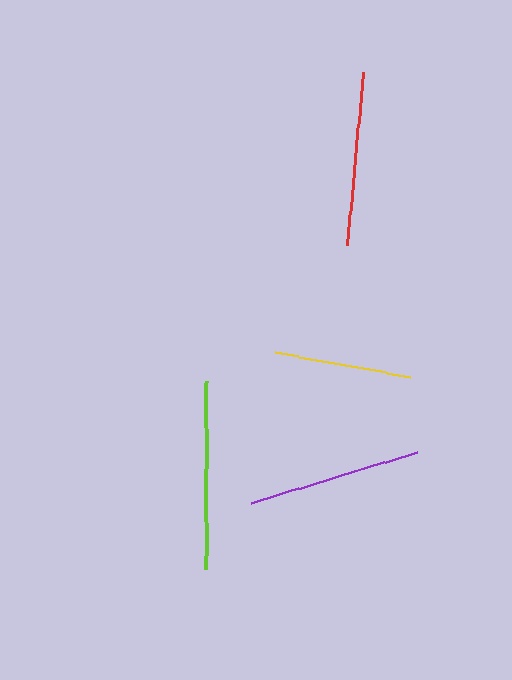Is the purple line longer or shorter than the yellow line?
The purple line is longer than the yellow line.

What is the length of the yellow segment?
The yellow segment is approximately 138 pixels long.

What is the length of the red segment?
The red segment is approximately 173 pixels long.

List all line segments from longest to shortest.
From longest to shortest: lime, purple, red, yellow.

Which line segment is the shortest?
The yellow line is the shortest at approximately 138 pixels.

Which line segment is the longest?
The lime line is the longest at approximately 189 pixels.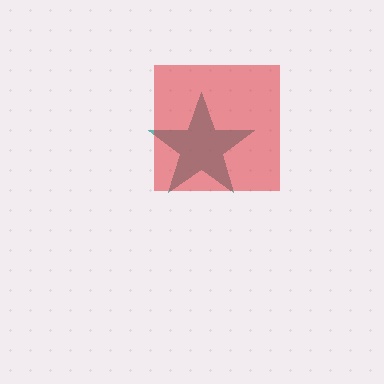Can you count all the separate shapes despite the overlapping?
Yes, there are 2 separate shapes.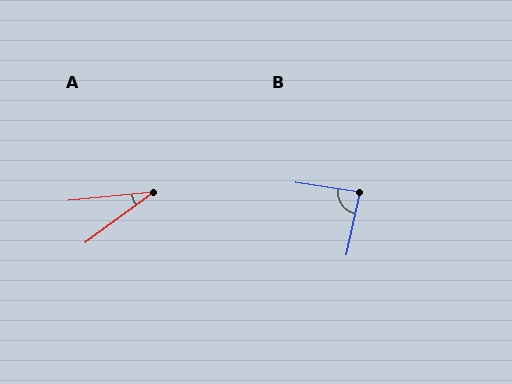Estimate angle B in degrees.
Approximately 86 degrees.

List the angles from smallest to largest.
A (31°), B (86°).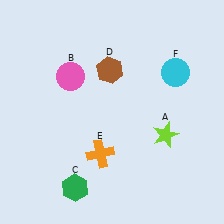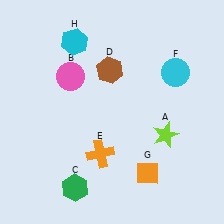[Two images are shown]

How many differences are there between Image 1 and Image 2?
There are 2 differences between the two images.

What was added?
An orange diamond (G), a cyan hexagon (H) were added in Image 2.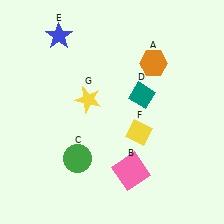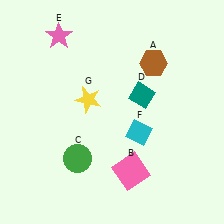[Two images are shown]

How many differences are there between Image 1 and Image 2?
There are 3 differences between the two images.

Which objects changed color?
A changed from orange to brown. E changed from blue to pink. F changed from yellow to cyan.